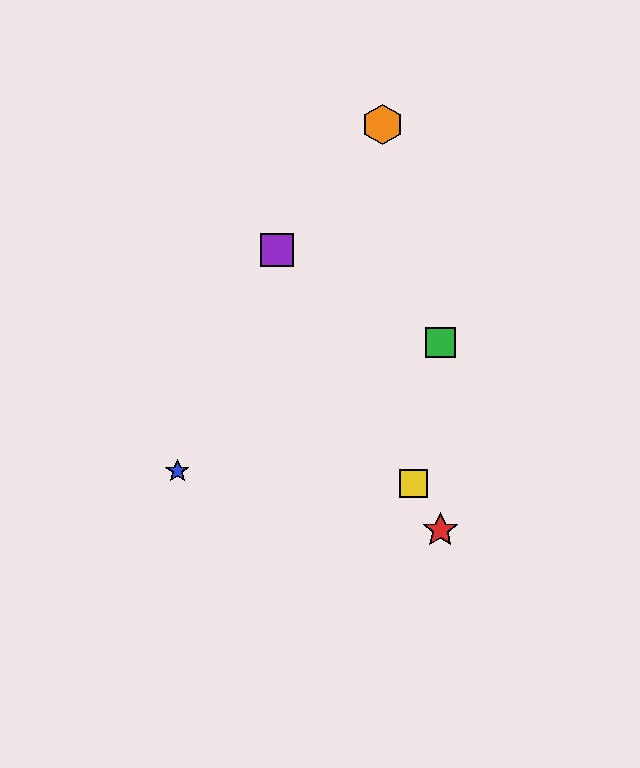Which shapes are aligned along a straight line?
The red star, the yellow square, the purple square are aligned along a straight line.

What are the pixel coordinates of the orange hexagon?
The orange hexagon is at (383, 125).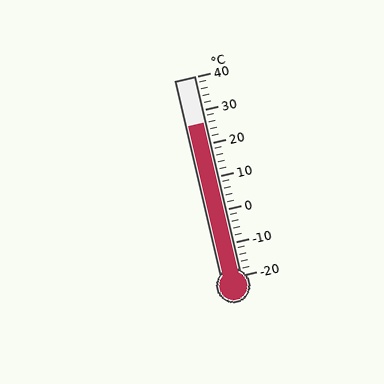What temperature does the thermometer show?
The thermometer shows approximately 26°C.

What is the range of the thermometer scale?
The thermometer scale ranges from -20°C to 40°C.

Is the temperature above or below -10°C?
The temperature is above -10°C.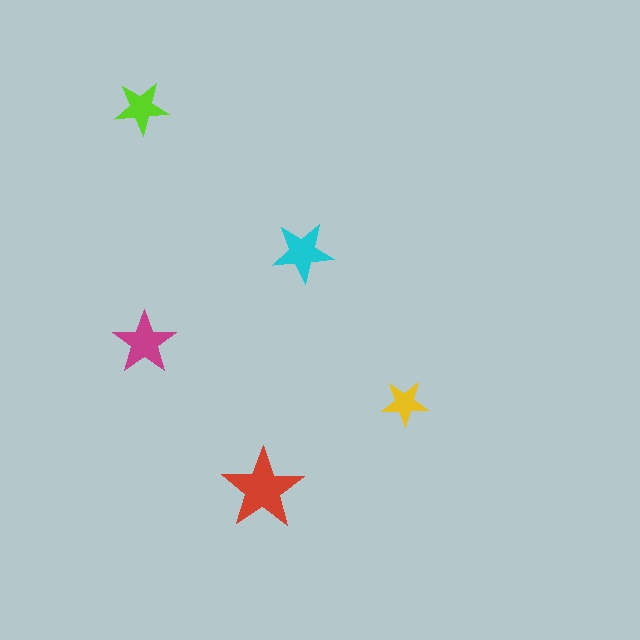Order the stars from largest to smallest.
the red one, the magenta one, the cyan one, the lime one, the yellow one.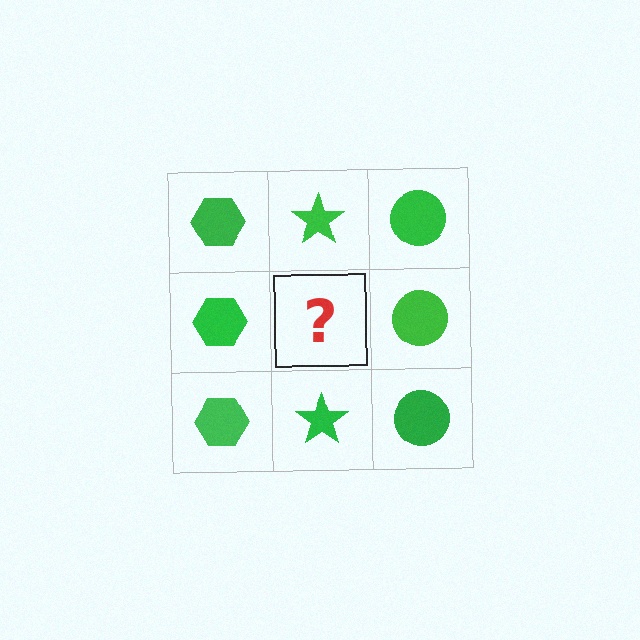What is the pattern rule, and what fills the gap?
The rule is that each column has a consistent shape. The gap should be filled with a green star.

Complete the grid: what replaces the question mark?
The question mark should be replaced with a green star.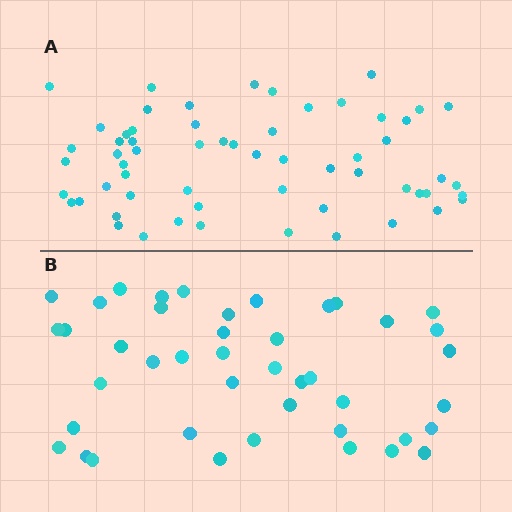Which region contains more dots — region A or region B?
Region A (the top region) has more dots.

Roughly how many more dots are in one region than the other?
Region A has approximately 15 more dots than region B.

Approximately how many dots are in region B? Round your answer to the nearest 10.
About 40 dots. (The exact count is 43, which rounds to 40.)